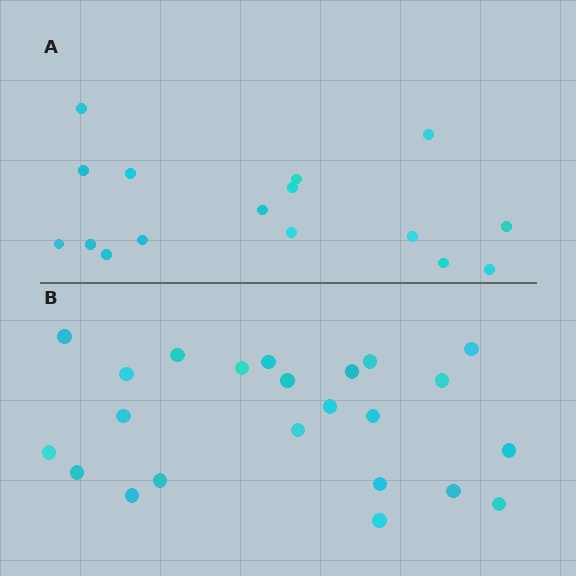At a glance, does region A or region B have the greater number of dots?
Region B (the bottom region) has more dots.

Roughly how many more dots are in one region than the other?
Region B has roughly 8 or so more dots than region A.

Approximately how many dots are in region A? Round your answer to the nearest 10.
About 20 dots. (The exact count is 16, which rounds to 20.)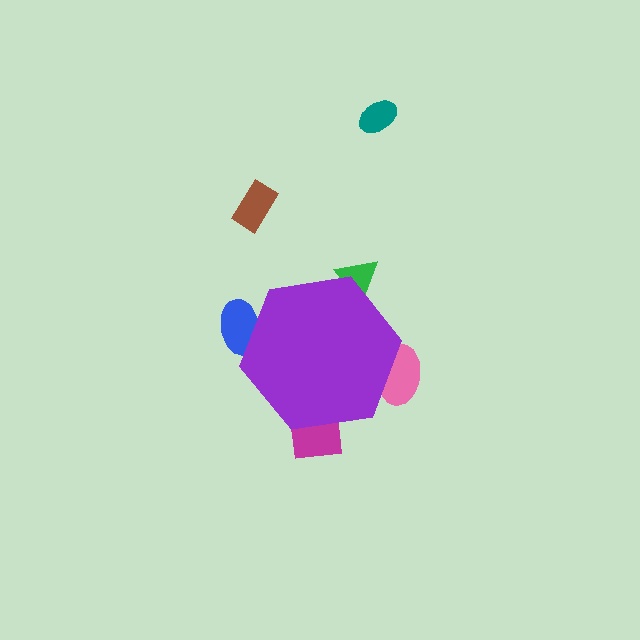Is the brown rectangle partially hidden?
No, the brown rectangle is fully visible.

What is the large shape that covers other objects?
A purple hexagon.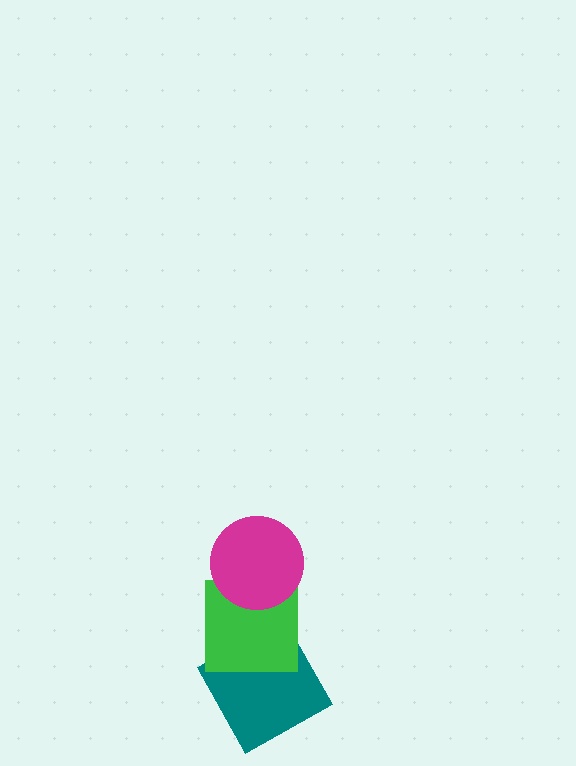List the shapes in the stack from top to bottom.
From top to bottom: the magenta circle, the green square, the teal square.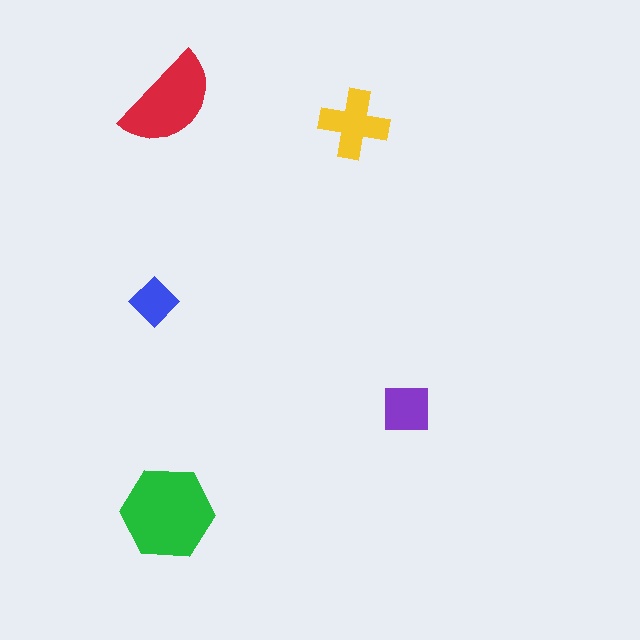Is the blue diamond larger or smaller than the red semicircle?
Smaller.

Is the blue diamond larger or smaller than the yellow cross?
Smaller.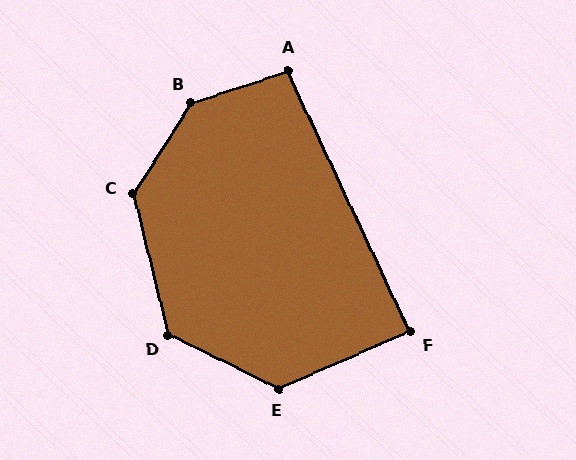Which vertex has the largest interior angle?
B, at approximately 142 degrees.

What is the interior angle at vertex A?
Approximately 97 degrees (obtuse).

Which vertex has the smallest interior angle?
F, at approximately 88 degrees.